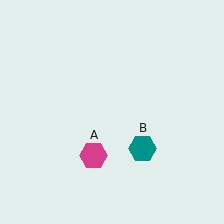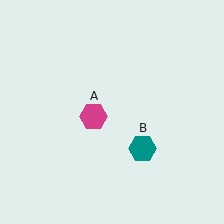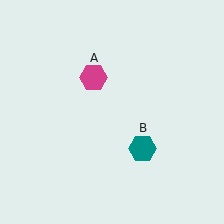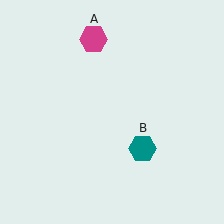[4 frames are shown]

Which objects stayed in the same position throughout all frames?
Teal hexagon (object B) remained stationary.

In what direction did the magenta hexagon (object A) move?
The magenta hexagon (object A) moved up.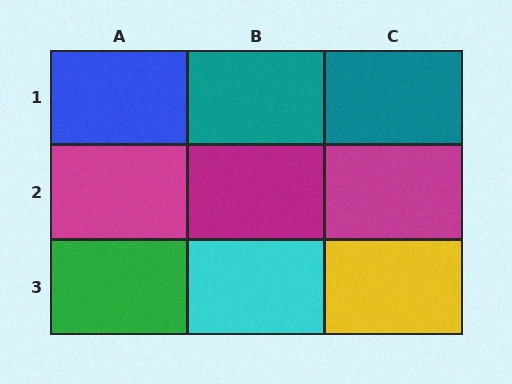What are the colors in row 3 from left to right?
Green, cyan, yellow.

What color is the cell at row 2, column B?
Magenta.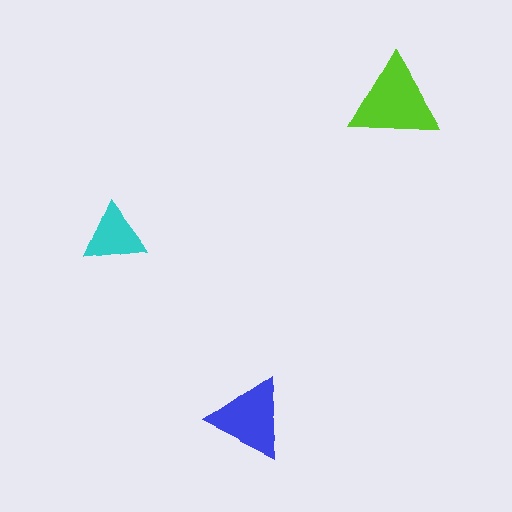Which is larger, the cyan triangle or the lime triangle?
The lime one.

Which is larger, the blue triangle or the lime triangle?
The lime one.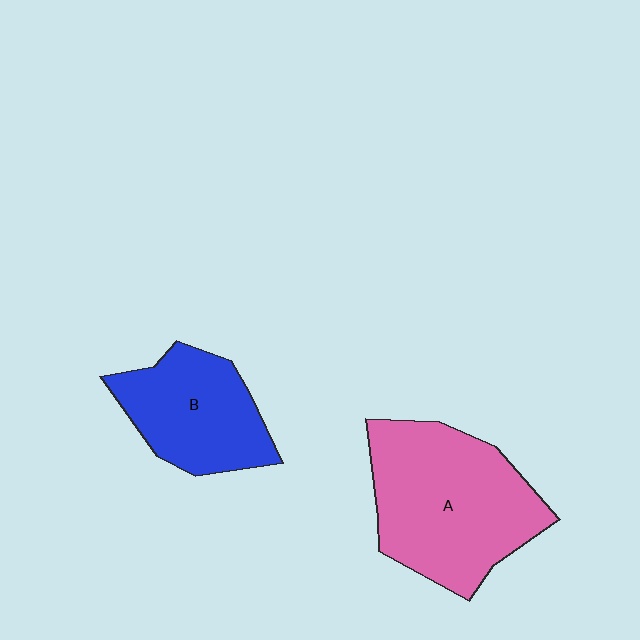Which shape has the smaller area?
Shape B (blue).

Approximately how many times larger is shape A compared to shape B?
Approximately 1.5 times.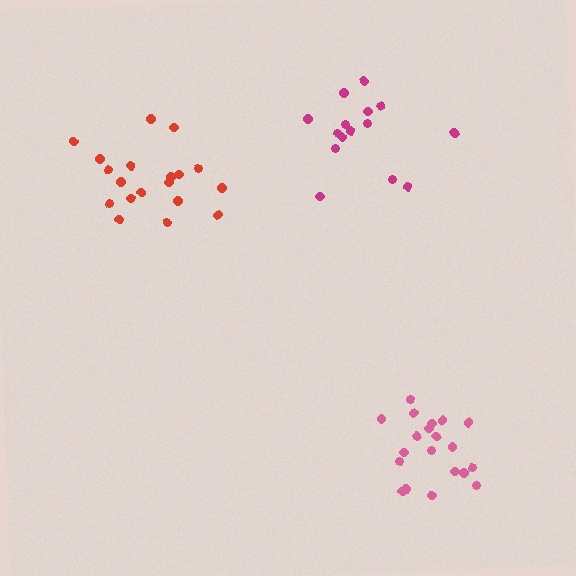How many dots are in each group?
Group 1: 15 dots, Group 2: 19 dots, Group 3: 20 dots (54 total).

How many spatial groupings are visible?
There are 3 spatial groupings.